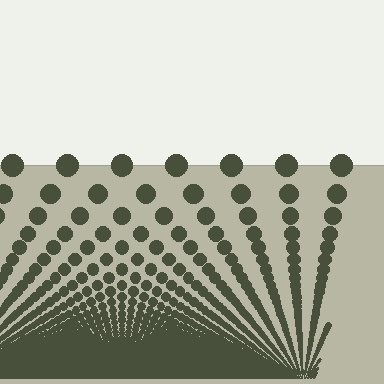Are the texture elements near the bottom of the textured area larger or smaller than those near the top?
Smaller. The gradient is inverted — elements near the bottom are smaller and denser.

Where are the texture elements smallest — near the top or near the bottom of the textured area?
Near the bottom.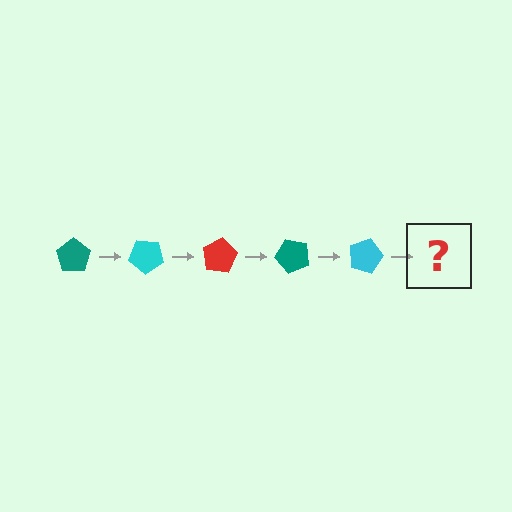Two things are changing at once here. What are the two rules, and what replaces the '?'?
The two rules are that it rotates 40 degrees each step and the color cycles through teal, cyan, and red. The '?' should be a red pentagon, rotated 200 degrees from the start.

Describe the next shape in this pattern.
It should be a red pentagon, rotated 200 degrees from the start.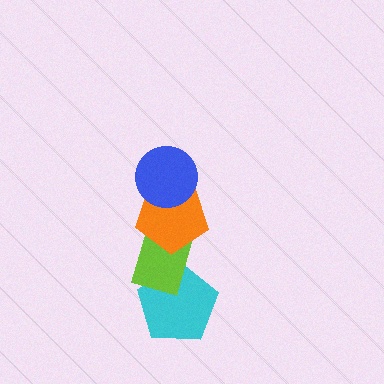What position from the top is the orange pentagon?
The orange pentagon is 2nd from the top.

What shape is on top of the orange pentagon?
The blue circle is on top of the orange pentagon.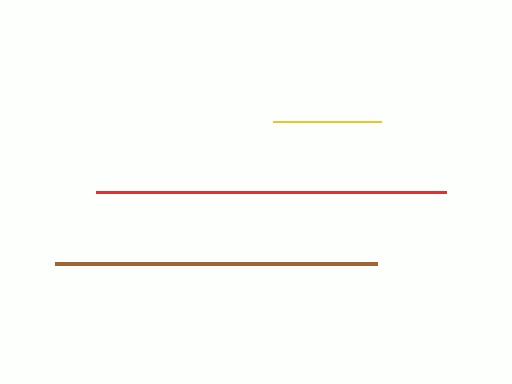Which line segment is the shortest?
The yellow line is the shortest at approximately 108 pixels.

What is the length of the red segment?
The red segment is approximately 349 pixels long.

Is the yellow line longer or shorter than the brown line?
The brown line is longer than the yellow line.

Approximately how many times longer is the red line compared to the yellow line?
The red line is approximately 3.2 times the length of the yellow line.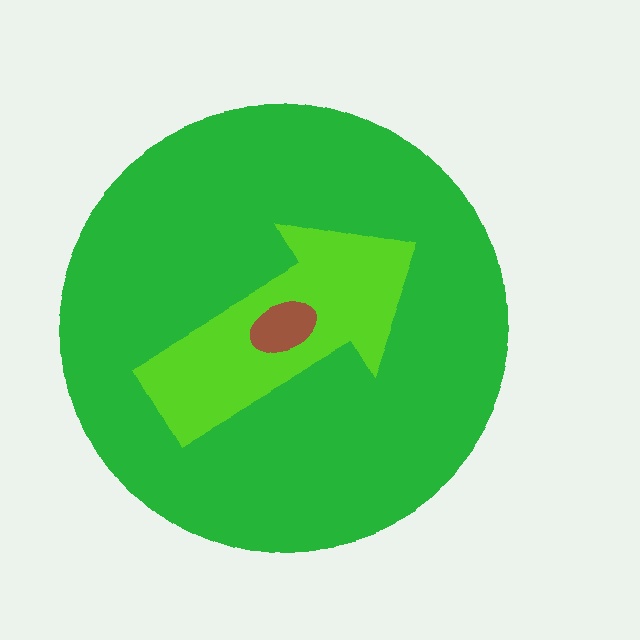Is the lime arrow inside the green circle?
Yes.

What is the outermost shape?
The green circle.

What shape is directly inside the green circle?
The lime arrow.